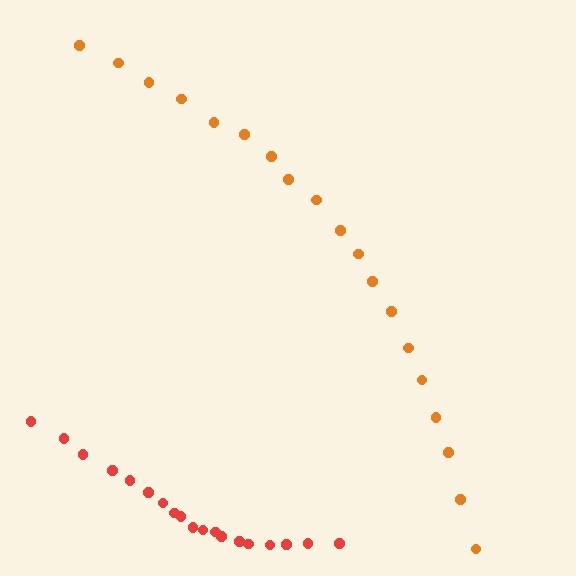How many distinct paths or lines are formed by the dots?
There are 2 distinct paths.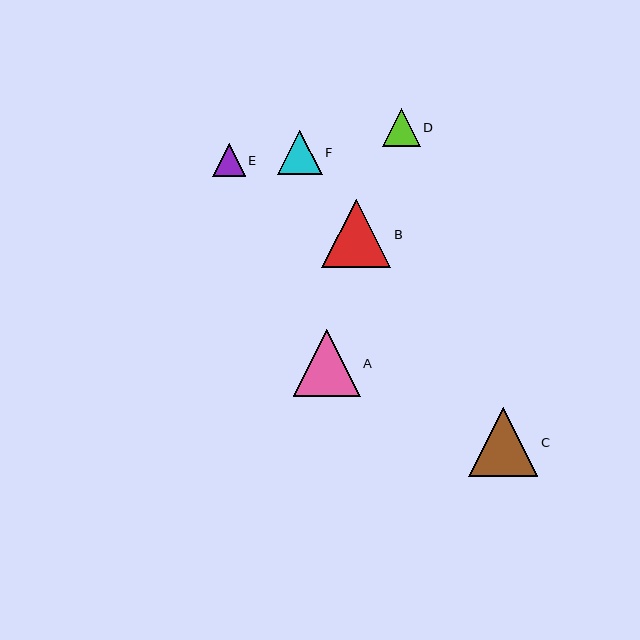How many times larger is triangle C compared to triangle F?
Triangle C is approximately 1.5 times the size of triangle F.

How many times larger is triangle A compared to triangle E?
Triangle A is approximately 2.1 times the size of triangle E.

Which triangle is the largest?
Triangle C is the largest with a size of approximately 69 pixels.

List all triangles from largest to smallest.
From largest to smallest: C, B, A, F, D, E.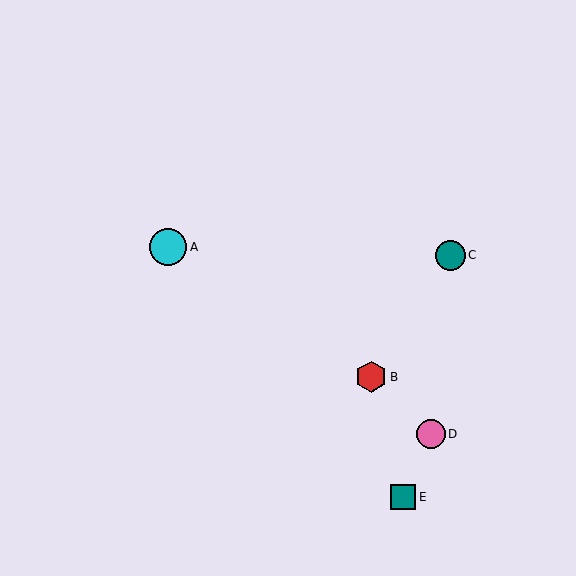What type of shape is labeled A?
Shape A is a cyan circle.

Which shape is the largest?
The cyan circle (labeled A) is the largest.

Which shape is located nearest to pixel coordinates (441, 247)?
The teal circle (labeled C) at (450, 255) is nearest to that location.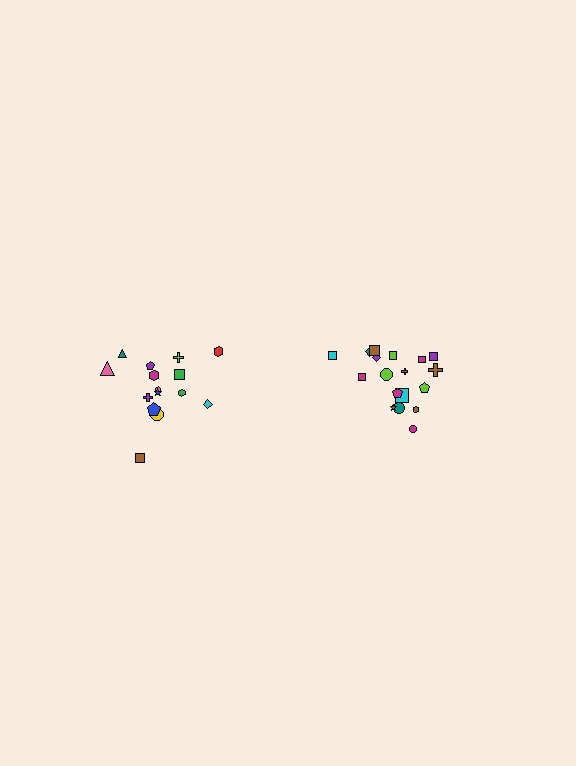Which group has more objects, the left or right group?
The right group.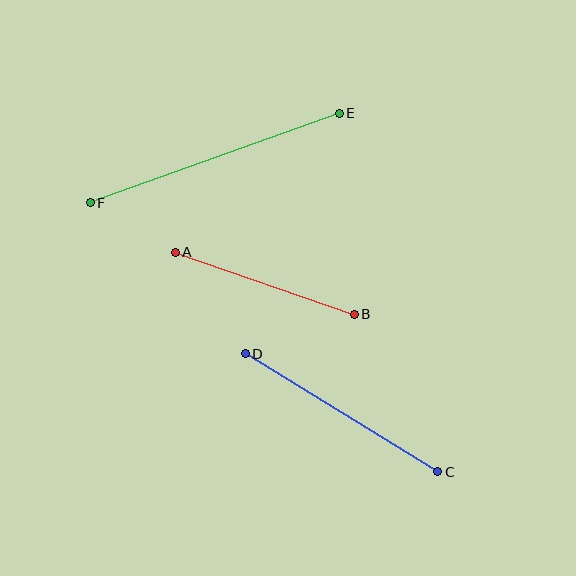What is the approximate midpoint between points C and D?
The midpoint is at approximately (342, 413) pixels.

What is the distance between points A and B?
The distance is approximately 189 pixels.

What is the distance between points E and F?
The distance is approximately 265 pixels.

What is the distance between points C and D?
The distance is approximately 226 pixels.